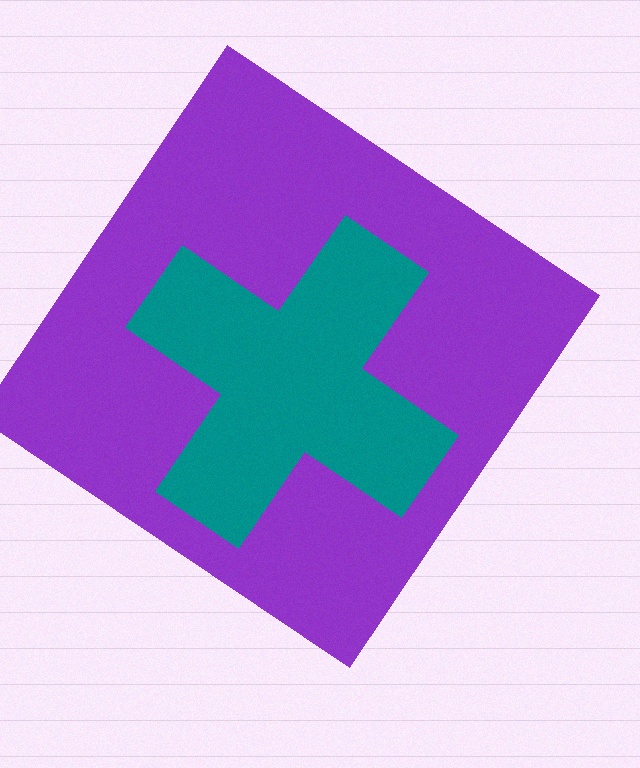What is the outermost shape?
The purple diamond.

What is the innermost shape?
The teal cross.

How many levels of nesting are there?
2.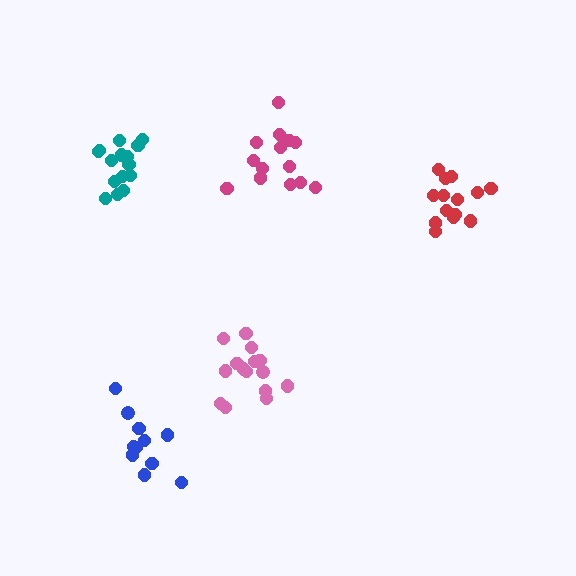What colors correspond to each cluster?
The clusters are colored: blue, teal, magenta, pink, red.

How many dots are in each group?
Group 1: 11 dots, Group 2: 15 dots, Group 3: 14 dots, Group 4: 15 dots, Group 5: 14 dots (69 total).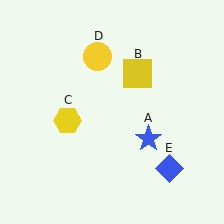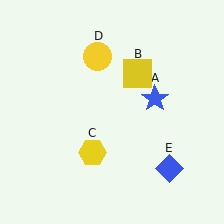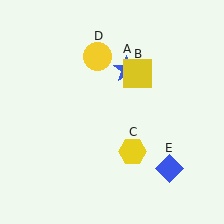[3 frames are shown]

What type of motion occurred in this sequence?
The blue star (object A), yellow hexagon (object C) rotated counterclockwise around the center of the scene.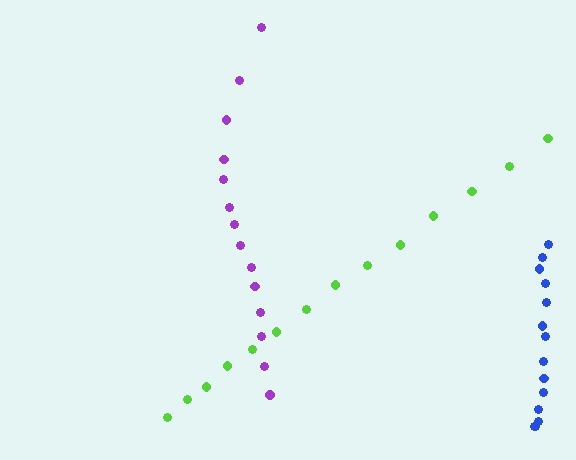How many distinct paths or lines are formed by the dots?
There are 3 distinct paths.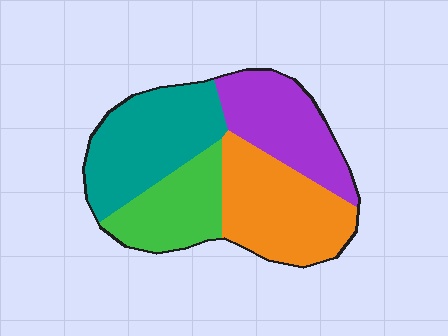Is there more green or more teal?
Teal.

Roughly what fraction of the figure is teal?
Teal covers around 30% of the figure.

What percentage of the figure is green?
Green takes up about one fifth (1/5) of the figure.